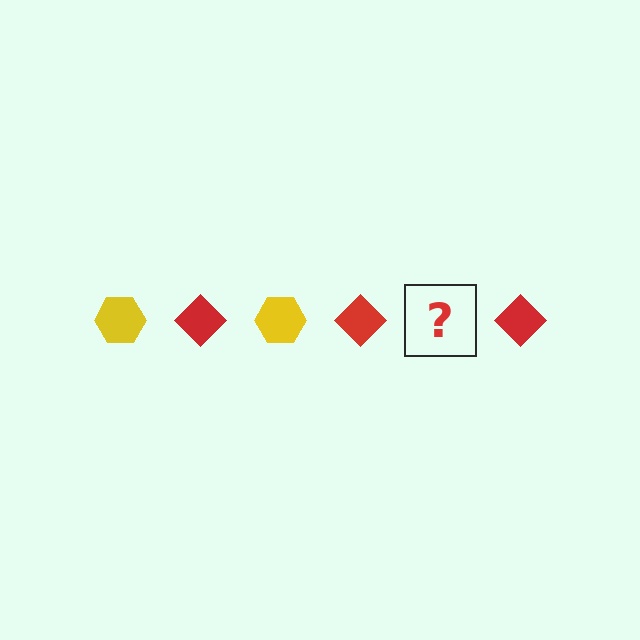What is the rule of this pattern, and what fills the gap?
The rule is that the pattern alternates between yellow hexagon and red diamond. The gap should be filled with a yellow hexagon.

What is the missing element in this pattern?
The missing element is a yellow hexagon.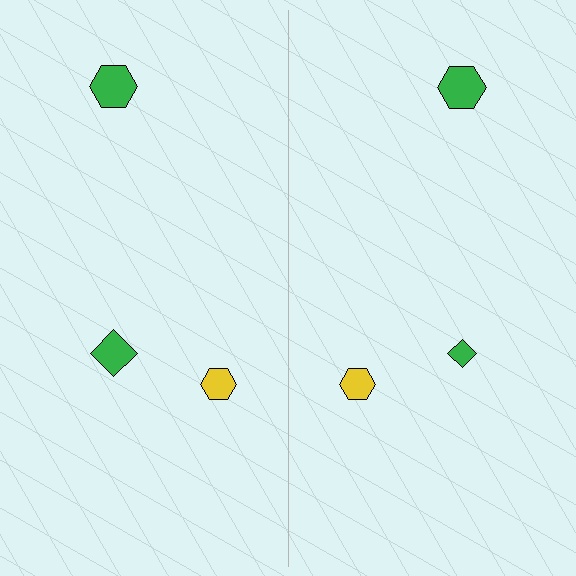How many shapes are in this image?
There are 6 shapes in this image.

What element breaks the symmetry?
The green diamond on the right side has a different size than its mirror counterpart.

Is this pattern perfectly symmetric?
No, the pattern is not perfectly symmetric. The green diamond on the right side has a different size than its mirror counterpart.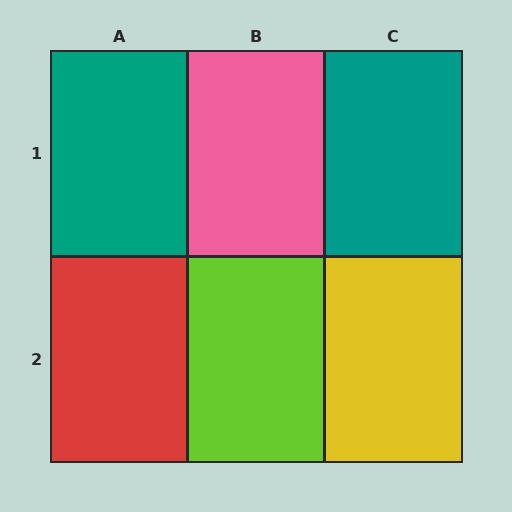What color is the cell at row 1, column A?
Teal.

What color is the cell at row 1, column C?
Teal.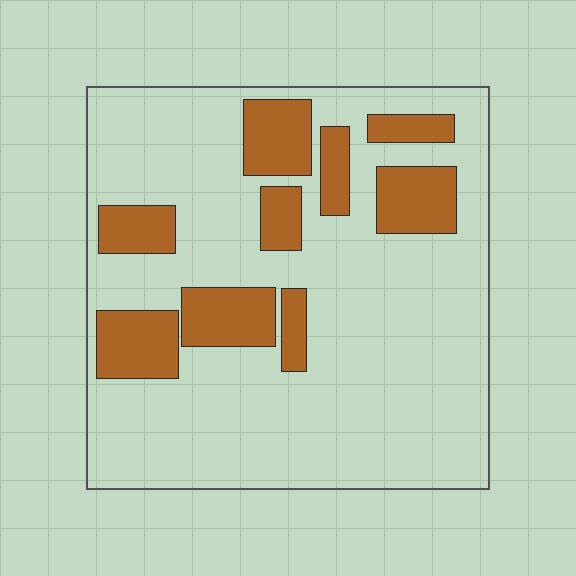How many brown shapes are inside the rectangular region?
9.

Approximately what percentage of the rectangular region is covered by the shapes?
Approximately 20%.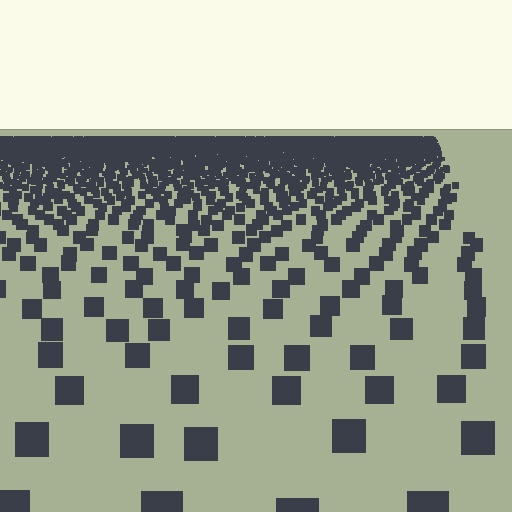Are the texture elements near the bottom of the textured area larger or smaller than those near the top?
Larger. Near the bottom, elements are closer to the viewer and appear at a bigger on-screen size.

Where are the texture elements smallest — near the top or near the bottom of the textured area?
Near the top.